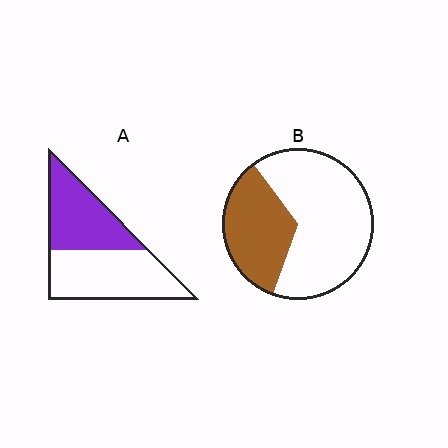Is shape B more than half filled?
No.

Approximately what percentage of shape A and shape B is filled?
A is approximately 45% and B is approximately 35%.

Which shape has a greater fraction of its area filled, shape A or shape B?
Shape A.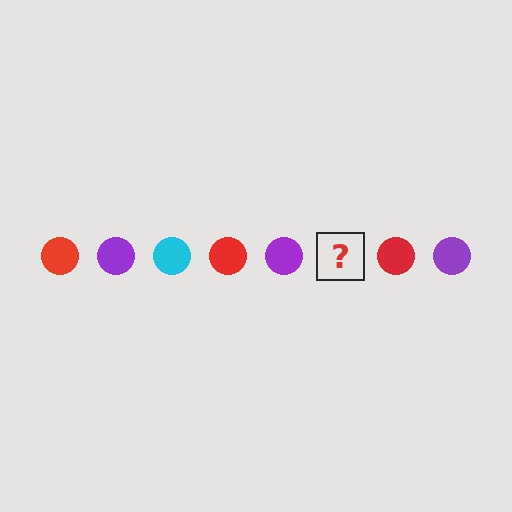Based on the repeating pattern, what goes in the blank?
The blank should be a cyan circle.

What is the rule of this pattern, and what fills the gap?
The rule is that the pattern cycles through red, purple, cyan circles. The gap should be filled with a cyan circle.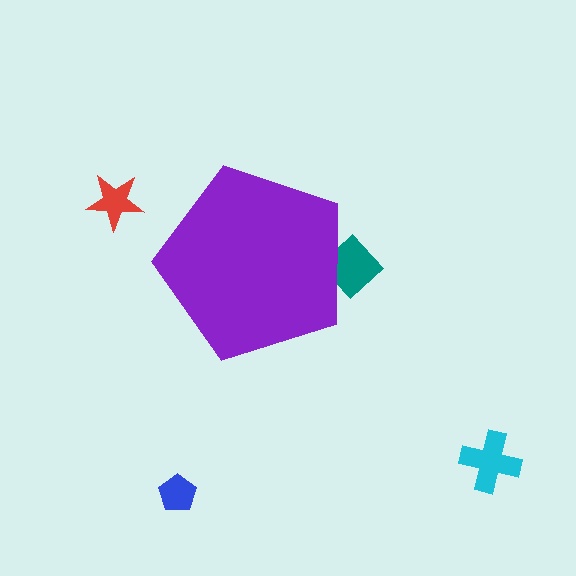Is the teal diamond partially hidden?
Yes, the teal diamond is partially hidden behind the purple pentagon.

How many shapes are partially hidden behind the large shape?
1 shape is partially hidden.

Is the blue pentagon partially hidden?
No, the blue pentagon is fully visible.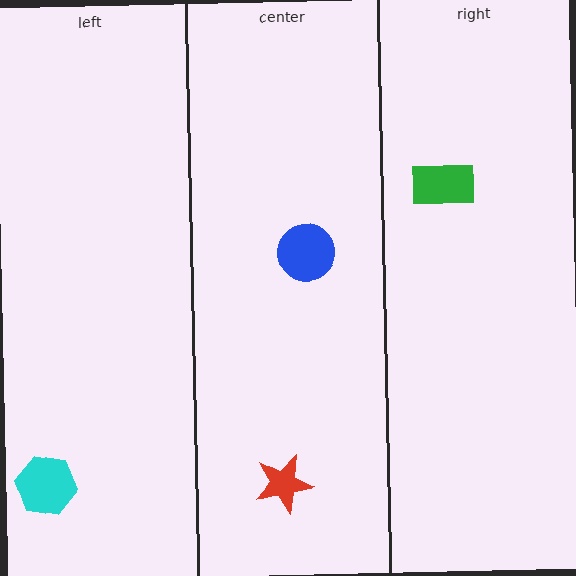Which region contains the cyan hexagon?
The left region.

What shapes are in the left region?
The cyan hexagon.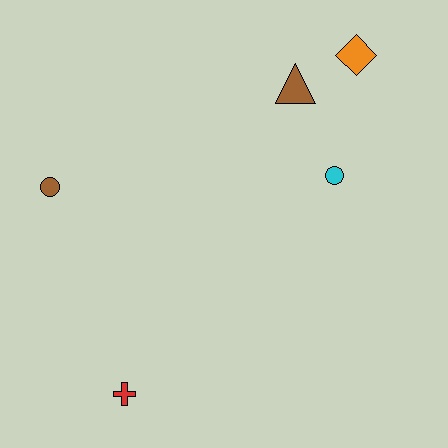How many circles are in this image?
There are 2 circles.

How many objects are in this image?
There are 5 objects.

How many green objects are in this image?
There are no green objects.